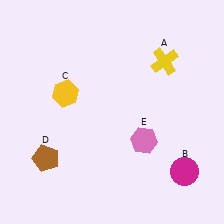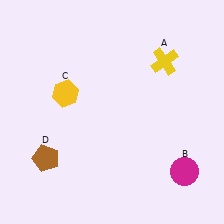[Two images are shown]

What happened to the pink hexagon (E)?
The pink hexagon (E) was removed in Image 2. It was in the bottom-right area of Image 1.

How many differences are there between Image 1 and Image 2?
There is 1 difference between the two images.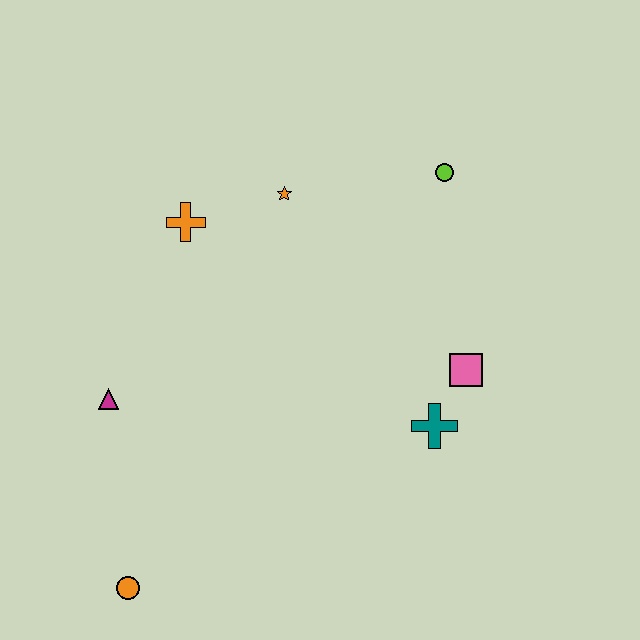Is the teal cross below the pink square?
Yes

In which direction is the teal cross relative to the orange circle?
The teal cross is to the right of the orange circle.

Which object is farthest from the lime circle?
The orange circle is farthest from the lime circle.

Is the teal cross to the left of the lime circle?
Yes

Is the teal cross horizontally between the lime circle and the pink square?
No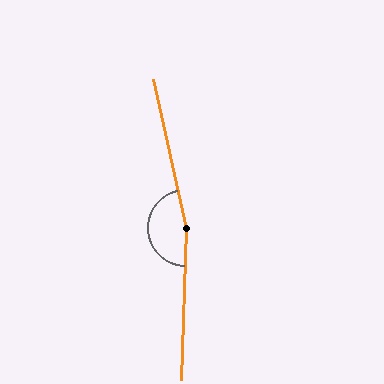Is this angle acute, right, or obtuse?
It is obtuse.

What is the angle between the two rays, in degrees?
Approximately 166 degrees.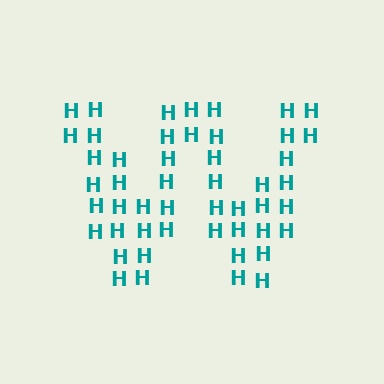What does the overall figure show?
The overall figure shows the letter W.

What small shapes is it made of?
It is made of small letter H's.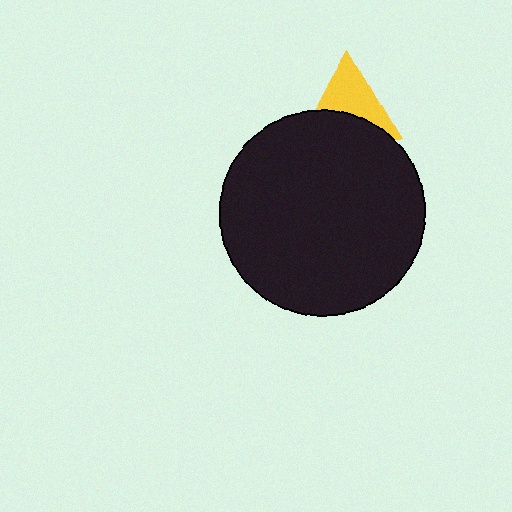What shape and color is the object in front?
The object in front is a black circle.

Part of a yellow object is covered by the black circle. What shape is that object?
It is a triangle.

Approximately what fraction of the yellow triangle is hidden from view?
Roughly 45% of the yellow triangle is hidden behind the black circle.